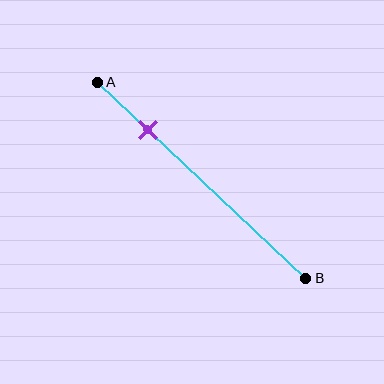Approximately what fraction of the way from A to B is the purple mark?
The purple mark is approximately 25% of the way from A to B.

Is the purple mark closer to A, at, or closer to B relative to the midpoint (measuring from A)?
The purple mark is closer to point A than the midpoint of segment AB.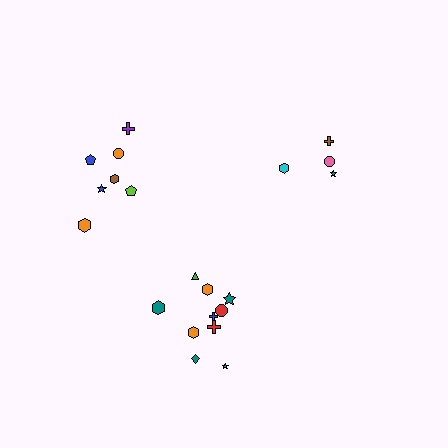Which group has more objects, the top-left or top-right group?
The top-left group.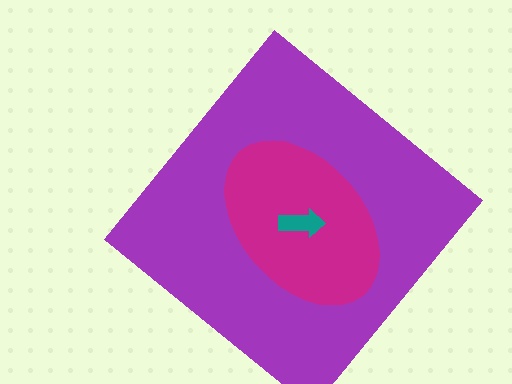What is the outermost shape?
The purple diamond.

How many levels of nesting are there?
3.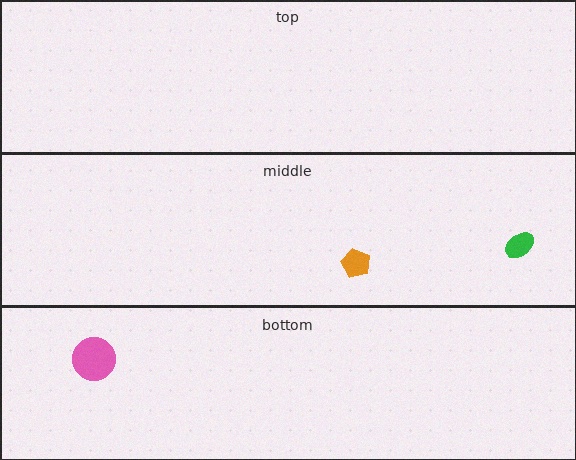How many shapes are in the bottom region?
1.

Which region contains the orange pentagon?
The middle region.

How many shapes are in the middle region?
2.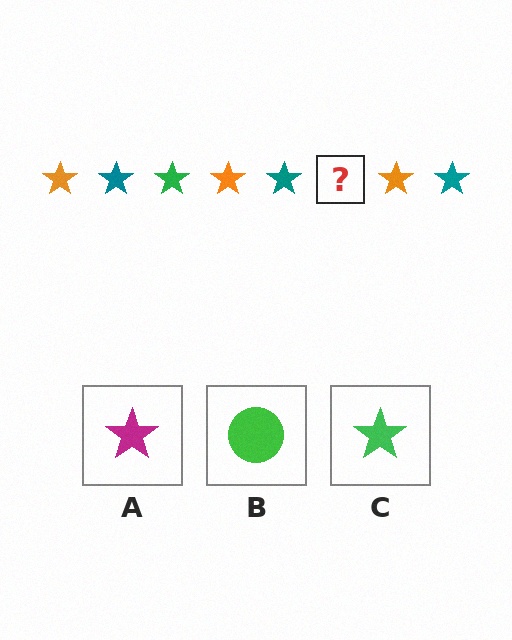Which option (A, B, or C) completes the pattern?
C.